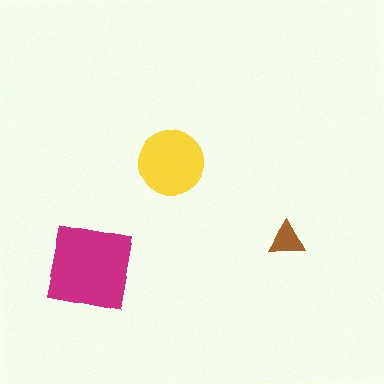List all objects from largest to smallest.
The magenta square, the yellow circle, the brown triangle.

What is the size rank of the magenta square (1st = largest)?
1st.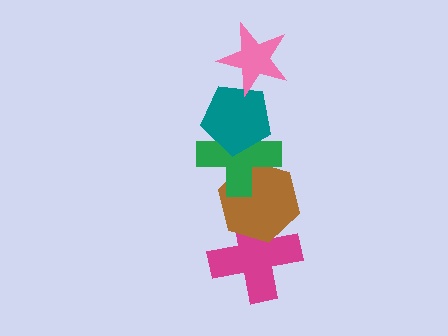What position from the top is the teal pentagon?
The teal pentagon is 2nd from the top.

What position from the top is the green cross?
The green cross is 3rd from the top.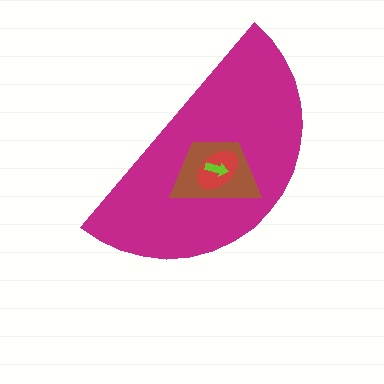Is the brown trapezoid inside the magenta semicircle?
Yes.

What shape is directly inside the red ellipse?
The lime arrow.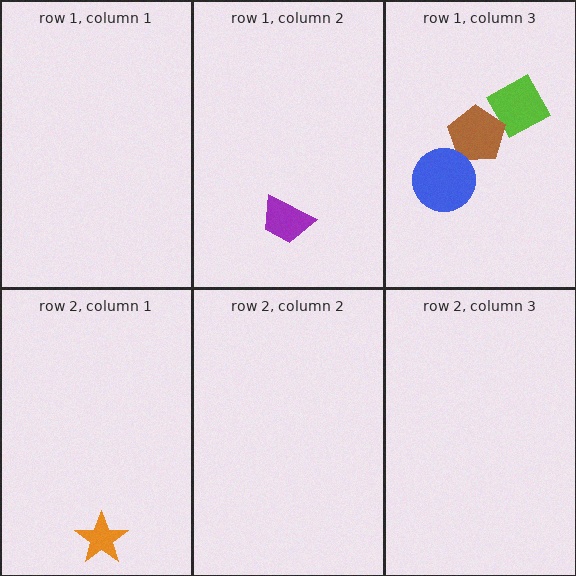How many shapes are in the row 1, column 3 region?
3.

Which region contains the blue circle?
The row 1, column 3 region.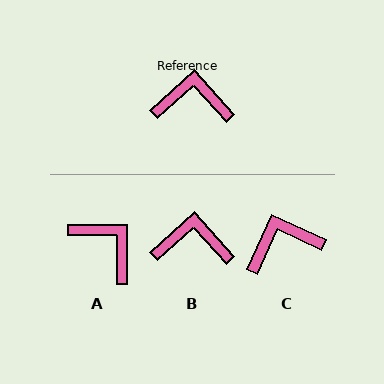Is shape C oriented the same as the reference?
No, it is off by about 23 degrees.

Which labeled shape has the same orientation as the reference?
B.